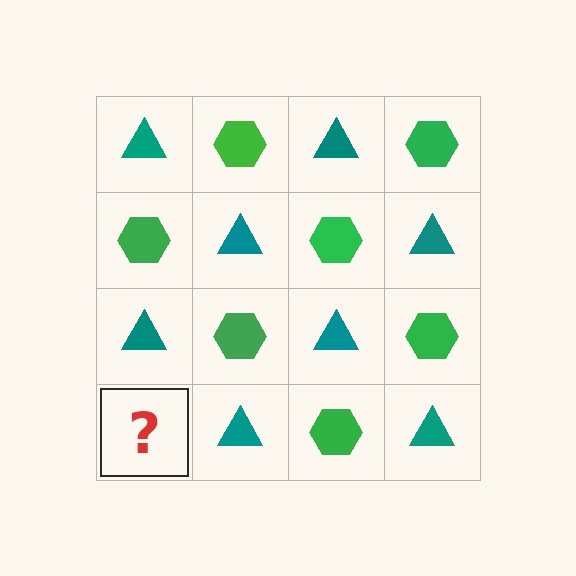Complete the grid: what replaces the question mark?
The question mark should be replaced with a green hexagon.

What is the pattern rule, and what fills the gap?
The rule is that it alternates teal triangle and green hexagon in a checkerboard pattern. The gap should be filled with a green hexagon.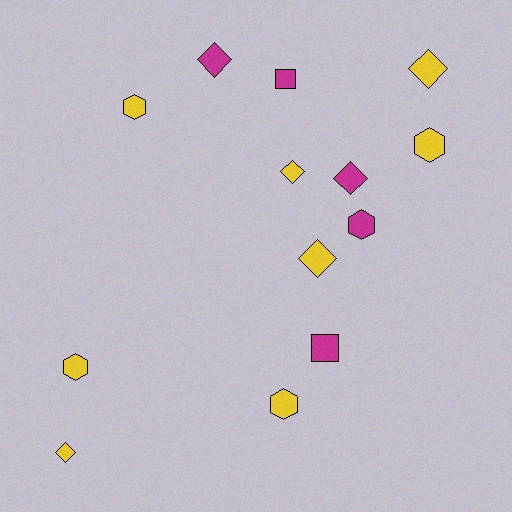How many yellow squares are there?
There are no yellow squares.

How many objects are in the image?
There are 13 objects.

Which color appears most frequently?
Yellow, with 8 objects.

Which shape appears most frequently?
Diamond, with 6 objects.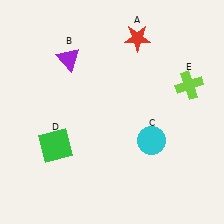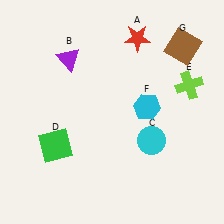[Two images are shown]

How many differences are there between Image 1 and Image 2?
There are 2 differences between the two images.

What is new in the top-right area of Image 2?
A cyan hexagon (F) was added in the top-right area of Image 2.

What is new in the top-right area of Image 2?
A brown square (G) was added in the top-right area of Image 2.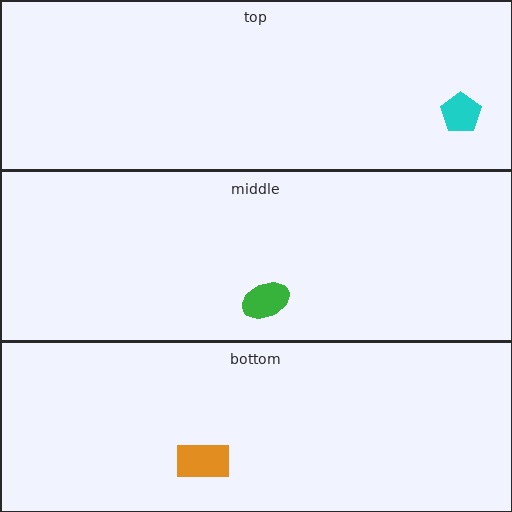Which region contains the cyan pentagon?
The top region.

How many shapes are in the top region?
1.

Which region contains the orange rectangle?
The bottom region.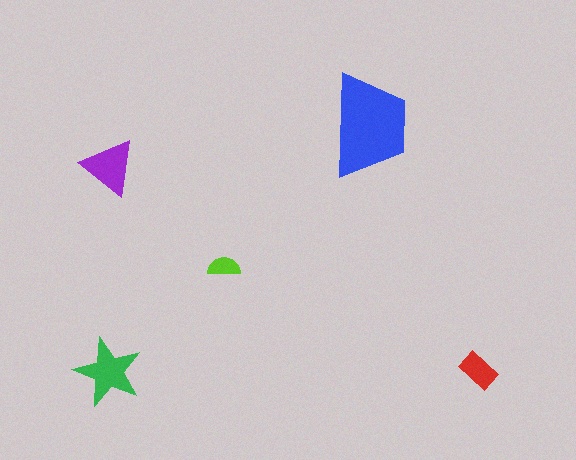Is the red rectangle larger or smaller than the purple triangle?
Smaller.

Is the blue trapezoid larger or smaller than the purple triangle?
Larger.